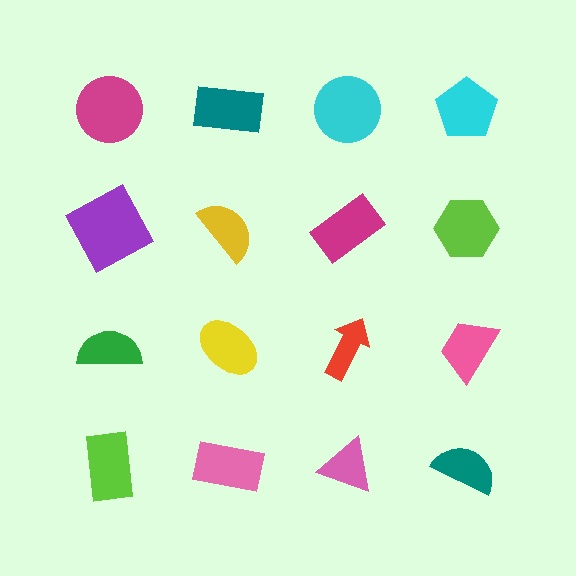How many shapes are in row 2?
4 shapes.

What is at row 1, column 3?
A cyan circle.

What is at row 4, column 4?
A teal semicircle.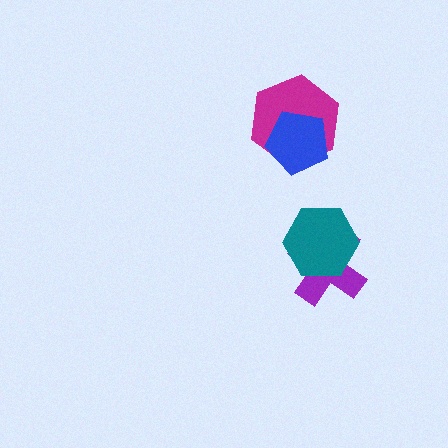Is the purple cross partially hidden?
Yes, it is partially covered by another shape.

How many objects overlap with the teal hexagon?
1 object overlaps with the teal hexagon.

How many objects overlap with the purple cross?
1 object overlaps with the purple cross.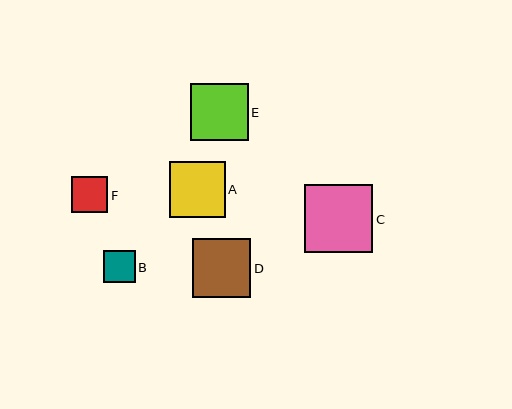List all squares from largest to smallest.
From largest to smallest: C, D, E, A, F, B.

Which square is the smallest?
Square B is the smallest with a size of approximately 32 pixels.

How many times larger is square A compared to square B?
Square A is approximately 1.7 times the size of square B.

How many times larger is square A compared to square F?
Square A is approximately 1.5 times the size of square F.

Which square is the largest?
Square C is the largest with a size of approximately 68 pixels.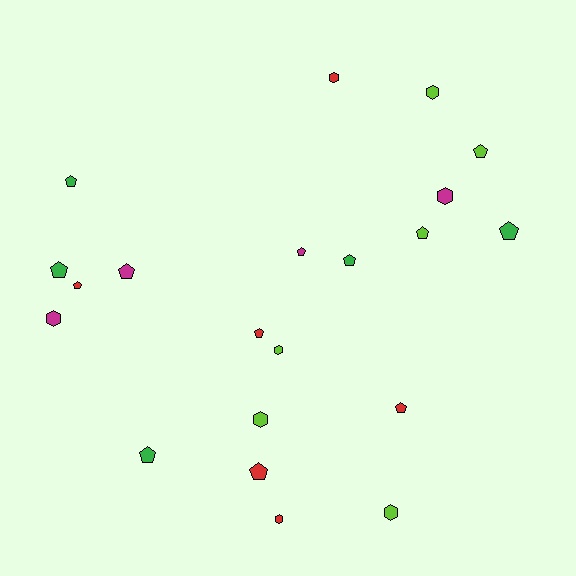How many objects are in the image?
There are 21 objects.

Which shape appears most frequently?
Pentagon, with 13 objects.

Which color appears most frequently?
Red, with 6 objects.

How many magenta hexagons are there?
There are 2 magenta hexagons.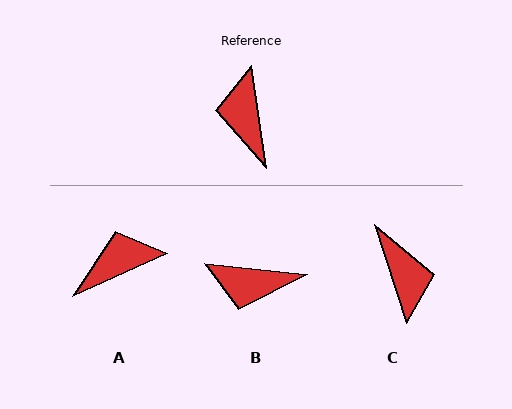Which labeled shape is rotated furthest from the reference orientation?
C, about 171 degrees away.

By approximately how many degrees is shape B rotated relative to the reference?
Approximately 75 degrees counter-clockwise.